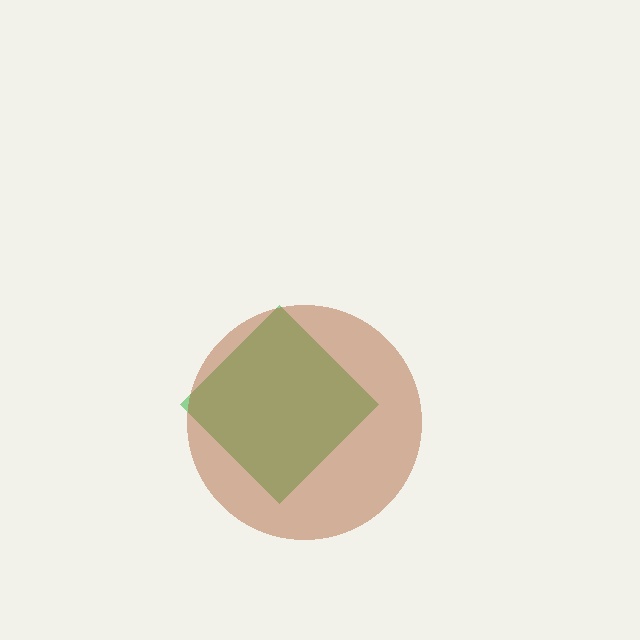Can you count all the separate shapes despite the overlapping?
Yes, there are 2 separate shapes.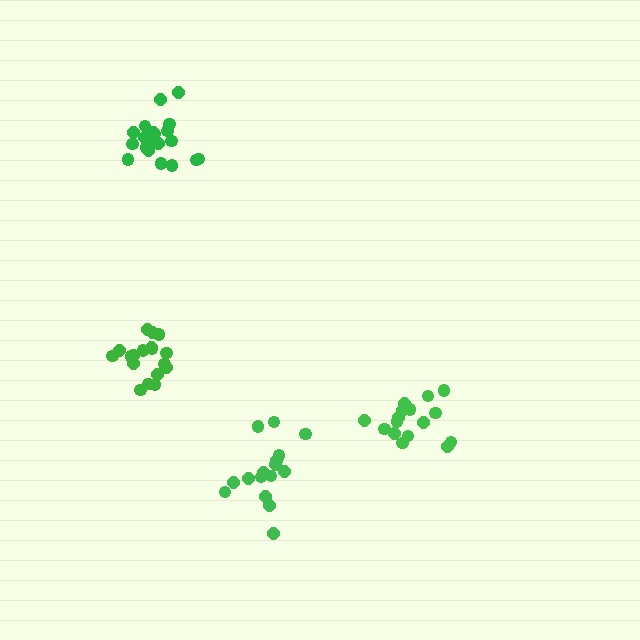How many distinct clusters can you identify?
There are 4 distinct clusters.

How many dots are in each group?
Group 1: 16 dots, Group 2: 16 dots, Group 3: 18 dots, Group 4: 20 dots (70 total).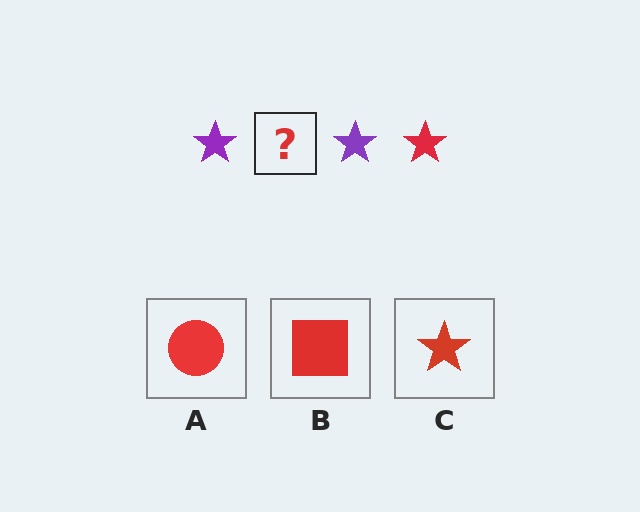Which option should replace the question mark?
Option C.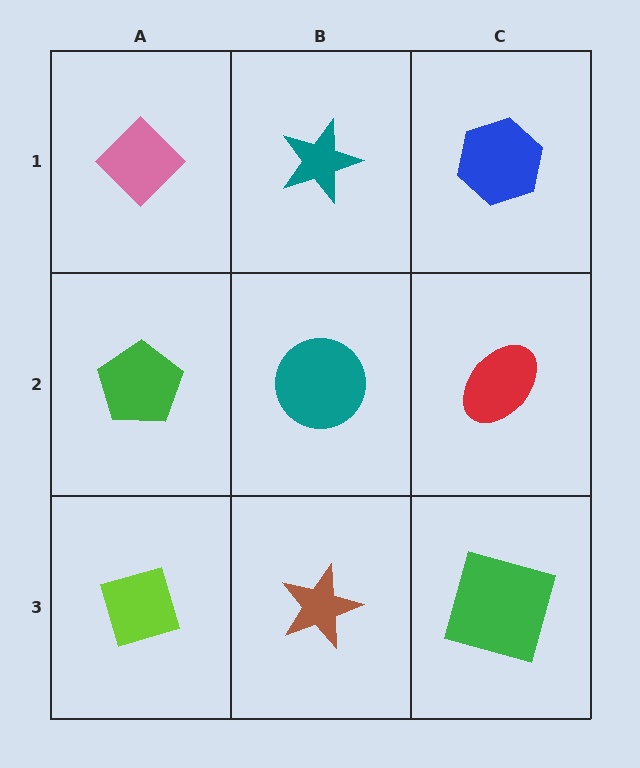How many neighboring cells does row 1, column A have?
2.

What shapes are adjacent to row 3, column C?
A red ellipse (row 2, column C), a brown star (row 3, column B).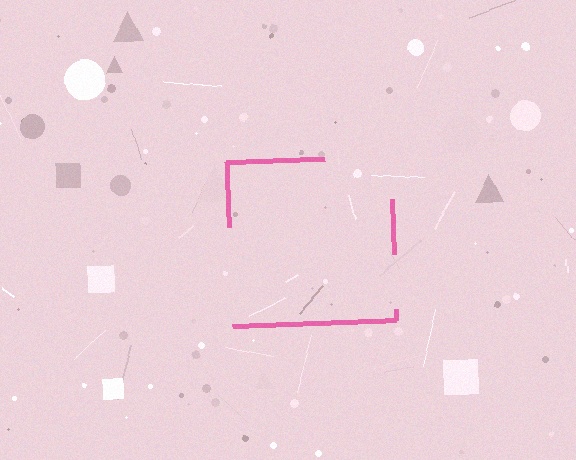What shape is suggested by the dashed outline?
The dashed outline suggests a square.